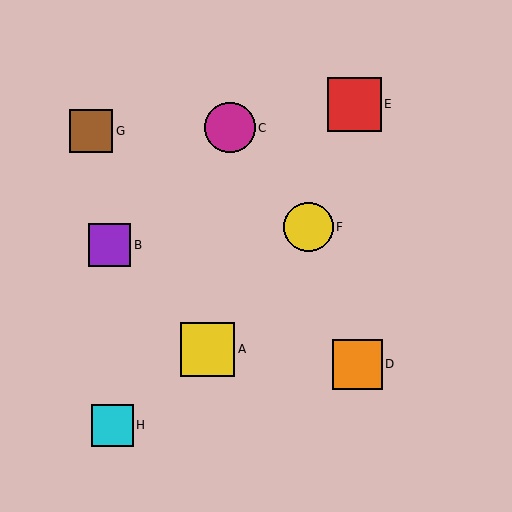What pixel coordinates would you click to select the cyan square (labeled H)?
Click at (112, 425) to select the cyan square H.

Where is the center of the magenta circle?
The center of the magenta circle is at (230, 128).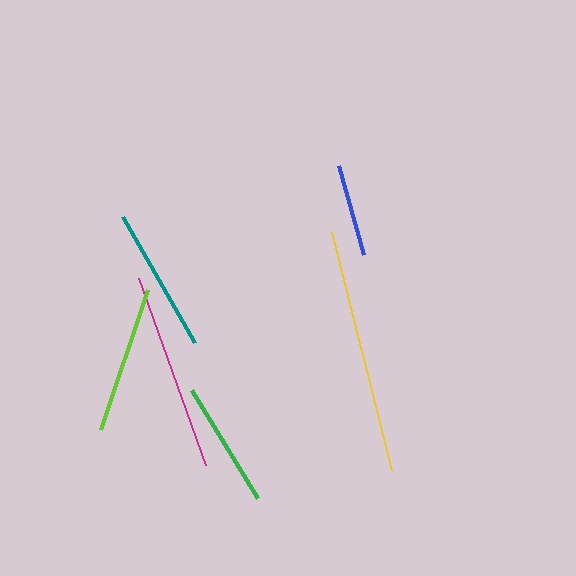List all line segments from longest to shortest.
From longest to shortest: yellow, magenta, lime, teal, green, blue.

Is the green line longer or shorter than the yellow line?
The yellow line is longer than the green line.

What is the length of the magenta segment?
The magenta segment is approximately 199 pixels long.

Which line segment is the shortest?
The blue line is the shortest at approximately 92 pixels.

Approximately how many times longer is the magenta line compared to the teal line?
The magenta line is approximately 1.4 times the length of the teal line.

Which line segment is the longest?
The yellow line is the longest at approximately 246 pixels.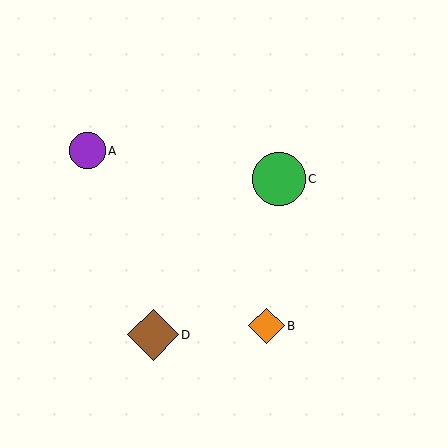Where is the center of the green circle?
The center of the green circle is at (279, 179).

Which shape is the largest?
The green circle (labeled C) is the largest.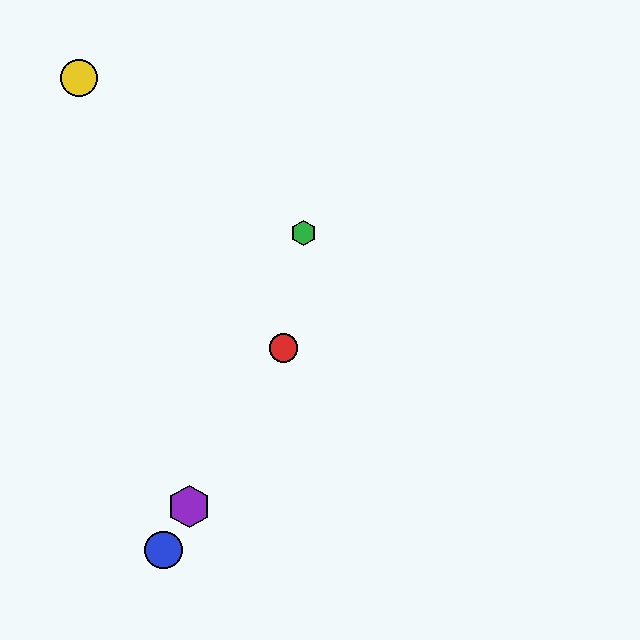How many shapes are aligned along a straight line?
3 shapes (the red circle, the blue circle, the purple hexagon) are aligned along a straight line.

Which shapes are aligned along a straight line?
The red circle, the blue circle, the purple hexagon are aligned along a straight line.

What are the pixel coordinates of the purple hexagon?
The purple hexagon is at (189, 507).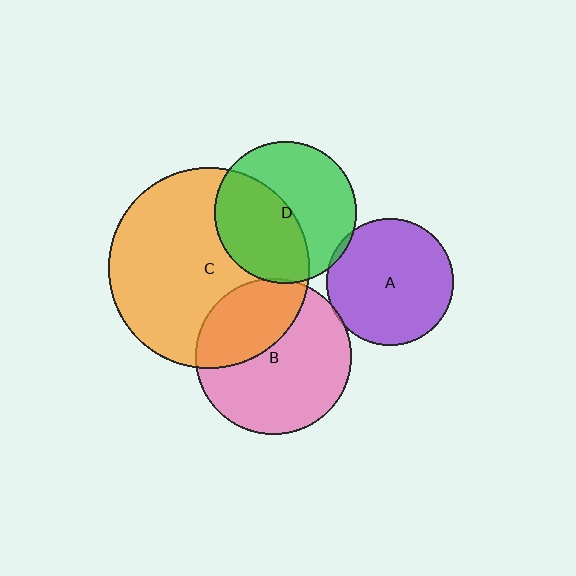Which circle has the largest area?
Circle C (orange).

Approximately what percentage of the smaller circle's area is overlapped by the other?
Approximately 35%.